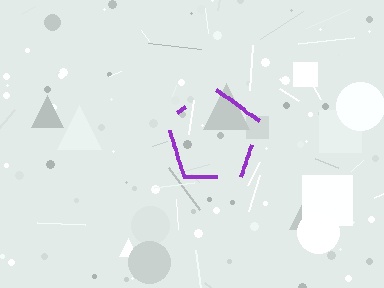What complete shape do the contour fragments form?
The contour fragments form a pentagon.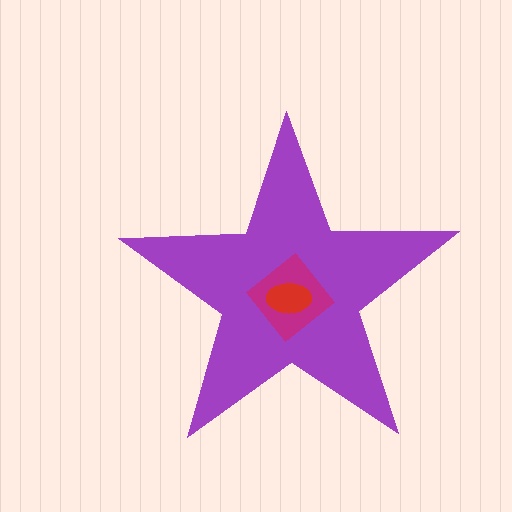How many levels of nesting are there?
3.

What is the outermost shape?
The purple star.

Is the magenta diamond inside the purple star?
Yes.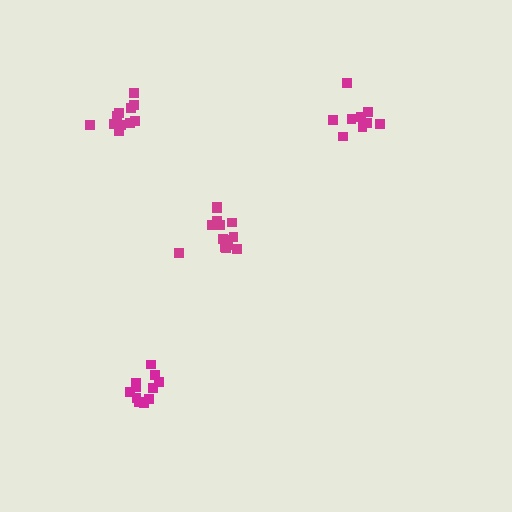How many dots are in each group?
Group 1: 14 dots, Group 2: 9 dots, Group 3: 11 dots, Group 4: 11 dots (45 total).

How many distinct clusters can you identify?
There are 4 distinct clusters.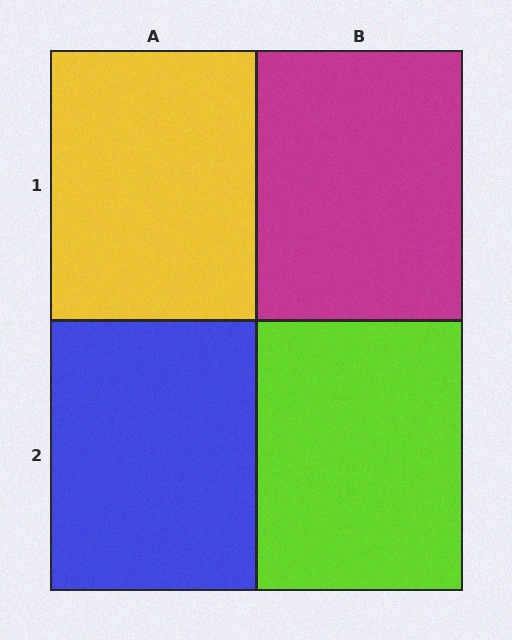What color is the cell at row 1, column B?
Magenta.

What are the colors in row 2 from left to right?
Blue, lime.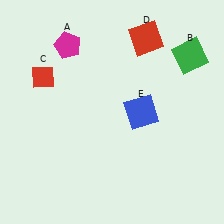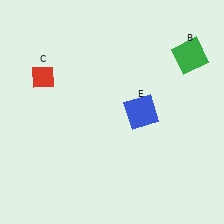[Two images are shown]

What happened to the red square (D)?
The red square (D) was removed in Image 2. It was in the top-right area of Image 1.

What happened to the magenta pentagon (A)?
The magenta pentagon (A) was removed in Image 2. It was in the top-left area of Image 1.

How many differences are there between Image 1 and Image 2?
There are 2 differences between the two images.